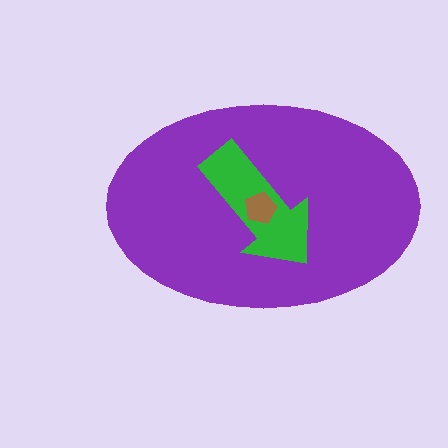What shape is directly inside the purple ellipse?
The green arrow.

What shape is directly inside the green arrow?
The brown pentagon.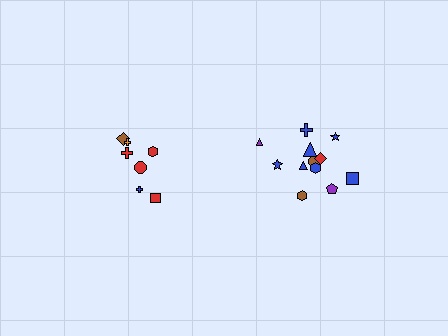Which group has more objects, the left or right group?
The right group.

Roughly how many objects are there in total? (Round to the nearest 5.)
Roughly 20 objects in total.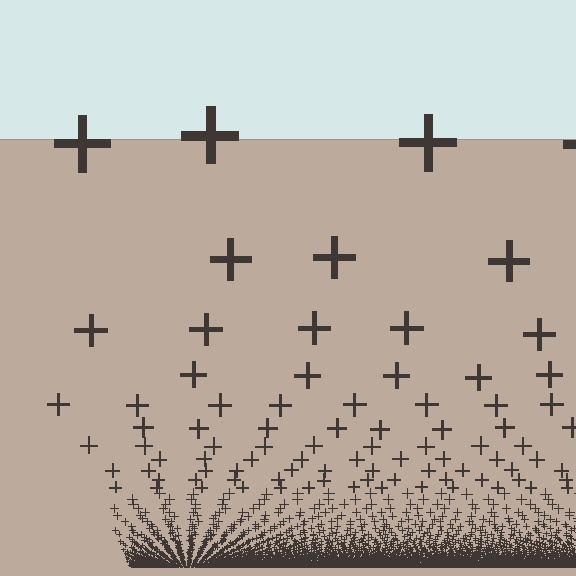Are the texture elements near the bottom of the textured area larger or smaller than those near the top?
Smaller. The gradient is inverted — elements near the bottom are smaller and denser.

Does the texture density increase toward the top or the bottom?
Density increases toward the bottom.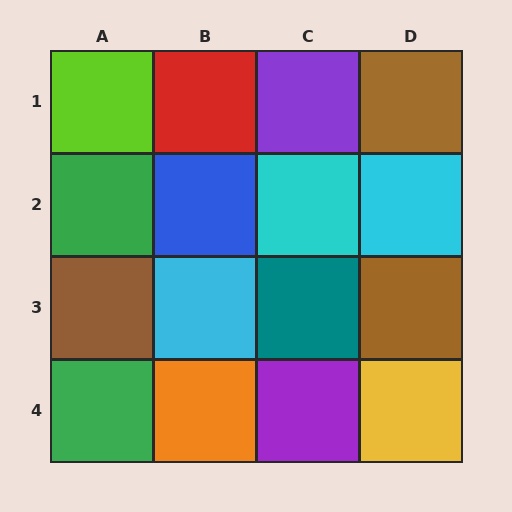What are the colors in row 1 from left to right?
Lime, red, purple, brown.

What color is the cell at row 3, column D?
Brown.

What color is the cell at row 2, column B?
Blue.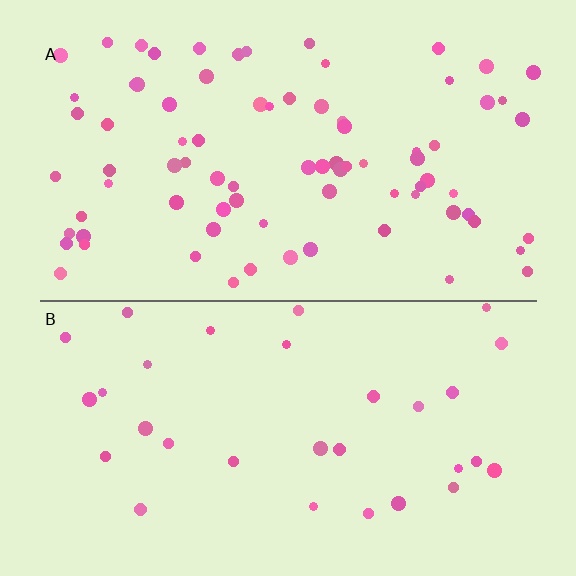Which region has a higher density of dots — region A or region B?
A (the top).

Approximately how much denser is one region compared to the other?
Approximately 2.6× — region A over region B.